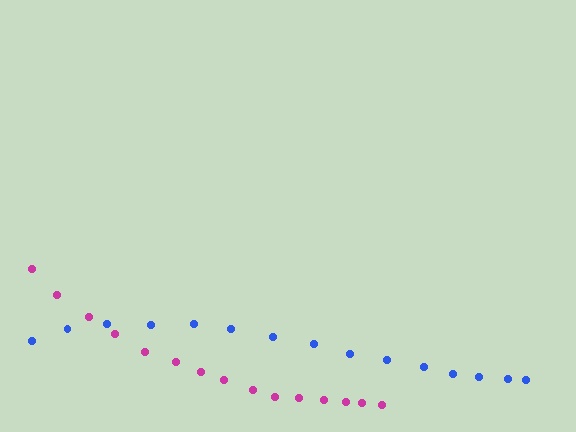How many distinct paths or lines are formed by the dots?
There are 2 distinct paths.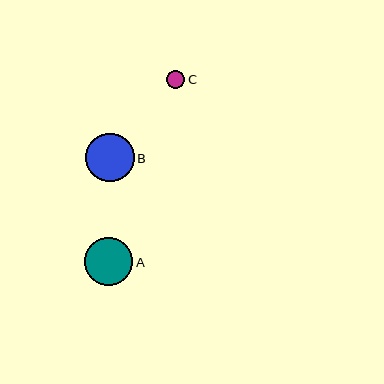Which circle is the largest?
Circle B is the largest with a size of approximately 49 pixels.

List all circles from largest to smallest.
From largest to smallest: B, A, C.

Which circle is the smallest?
Circle C is the smallest with a size of approximately 18 pixels.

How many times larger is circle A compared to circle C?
Circle A is approximately 2.7 times the size of circle C.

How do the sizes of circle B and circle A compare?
Circle B and circle A are approximately the same size.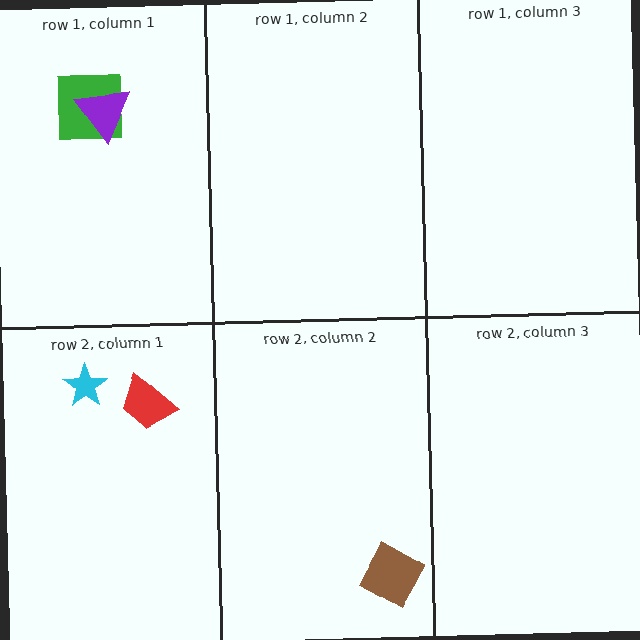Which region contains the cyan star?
The row 2, column 1 region.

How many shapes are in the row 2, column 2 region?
1.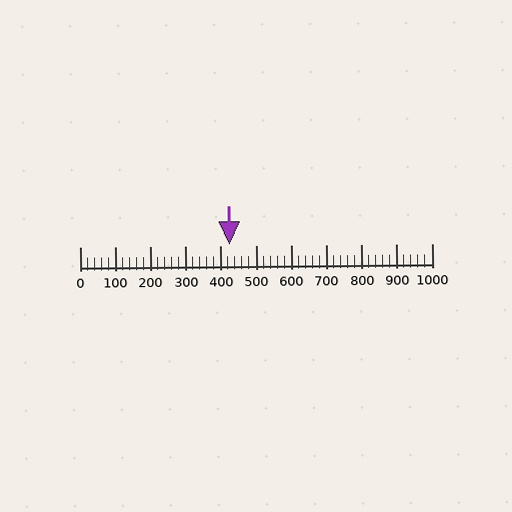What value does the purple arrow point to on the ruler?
The purple arrow points to approximately 426.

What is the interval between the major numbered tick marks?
The major tick marks are spaced 100 units apart.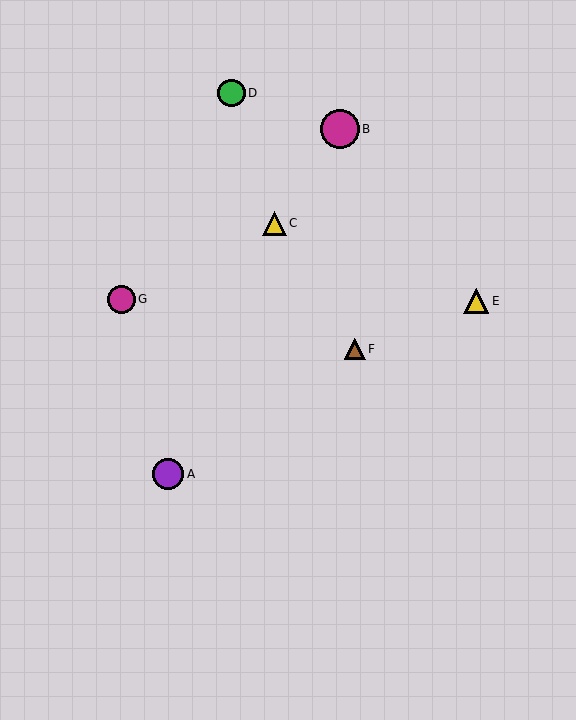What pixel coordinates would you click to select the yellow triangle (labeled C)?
Click at (274, 223) to select the yellow triangle C.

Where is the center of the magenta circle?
The center of the magenta circle is at (121, 299).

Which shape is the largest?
The magenta circle (labeled B) is the largest.